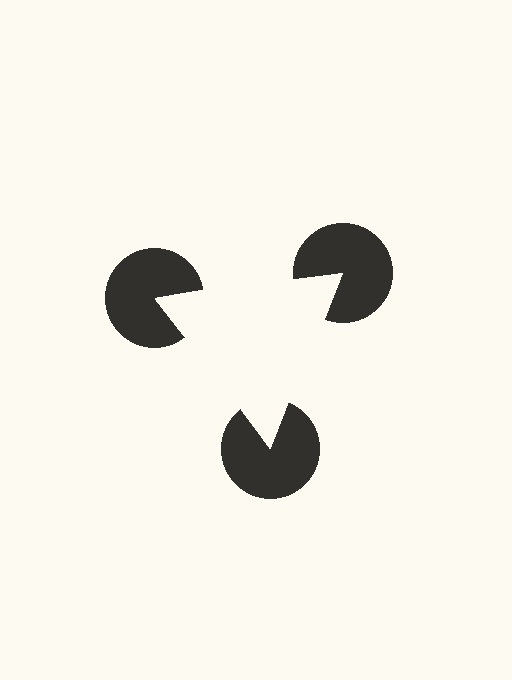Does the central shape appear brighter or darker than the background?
It typically appears slightly brighter than the background, even though no actual brightness change is drawn.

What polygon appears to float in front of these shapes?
An illusory triangle — its edges are inferred from the aligned wedge cuts in the pac-man discs, not physically drawn.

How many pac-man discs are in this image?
There are 3 — one at each vertex of the illusory triangle.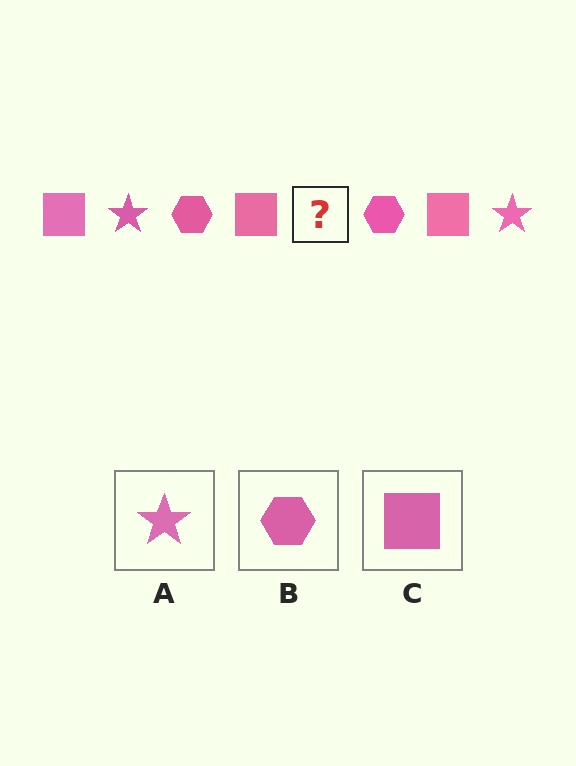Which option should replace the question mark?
Option A.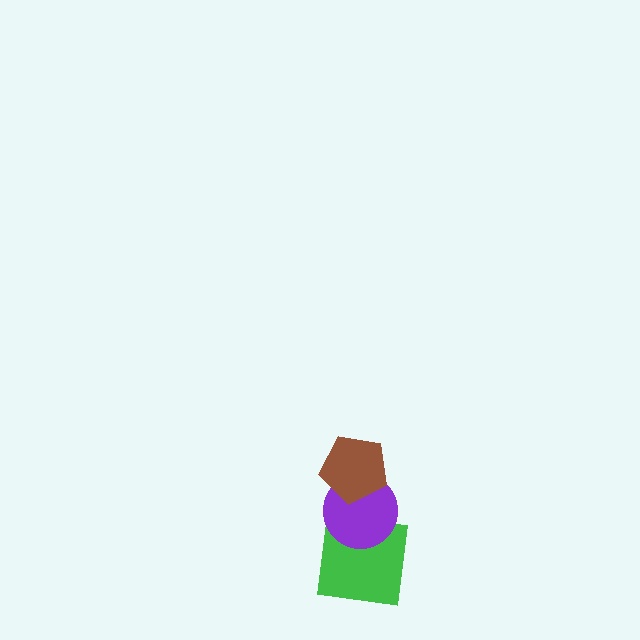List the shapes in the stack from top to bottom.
From top to bottom: the brown pentagon, the purple circle, the green square.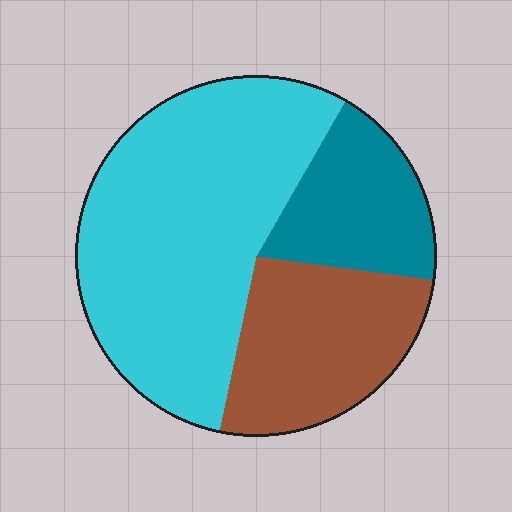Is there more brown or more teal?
Brown.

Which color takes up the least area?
Teal, at roughly 20%.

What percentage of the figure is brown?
Brown takes up between a quarter and a half of the figure.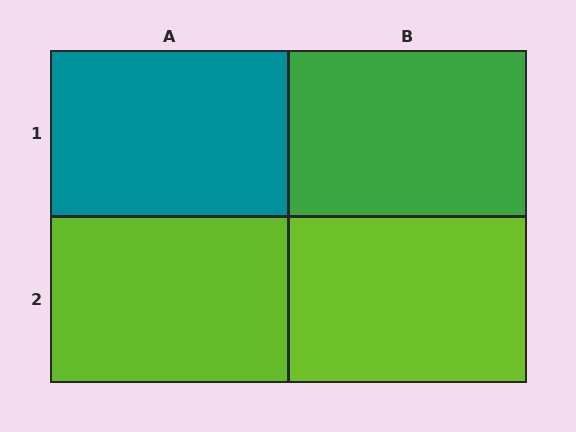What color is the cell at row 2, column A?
Lime.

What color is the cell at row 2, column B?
Lime.